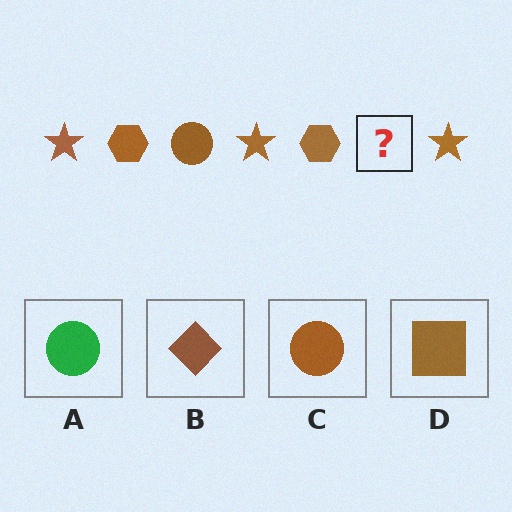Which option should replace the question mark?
Option C.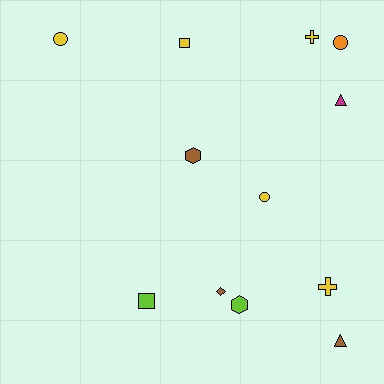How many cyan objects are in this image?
There are no cyan objects.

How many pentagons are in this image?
There are no pentagons.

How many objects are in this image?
There are 12 objects.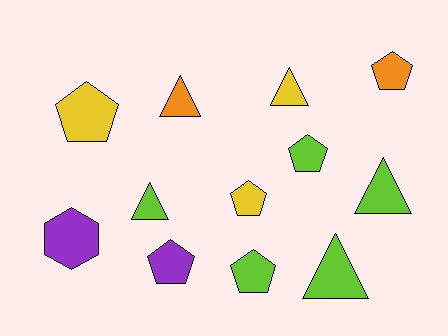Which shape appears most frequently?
Pentagon, with 6 objects.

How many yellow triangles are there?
There is 1 yellow triangle.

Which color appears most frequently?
Lime, with 5 objects.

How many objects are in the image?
There are 12 objects.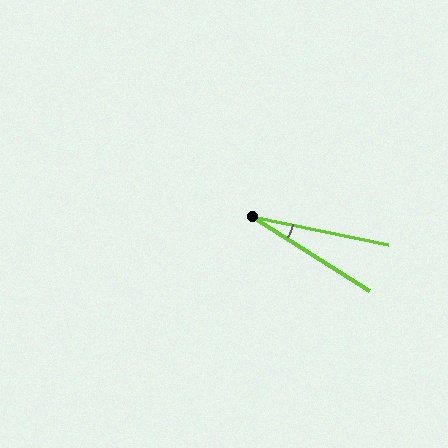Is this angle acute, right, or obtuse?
It is acute.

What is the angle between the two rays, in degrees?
Approximately 21 degrees.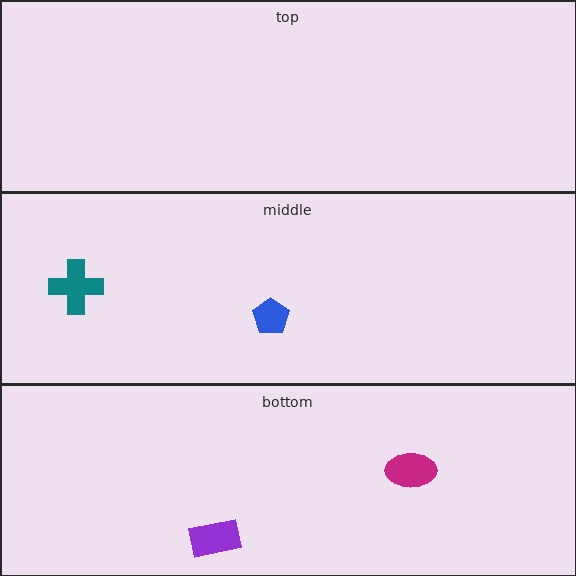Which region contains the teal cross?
The middle region.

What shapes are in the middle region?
The teal cross, the blue pentagon.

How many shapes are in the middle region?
2.